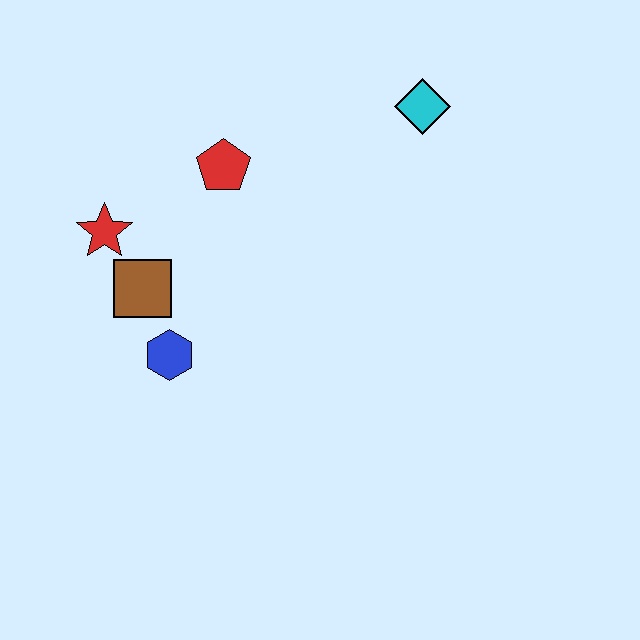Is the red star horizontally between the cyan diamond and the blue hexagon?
No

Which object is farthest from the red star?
The cyan diamond is farthest from the red star.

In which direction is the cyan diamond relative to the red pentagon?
The cyan diamond is to the right of the red pentagon.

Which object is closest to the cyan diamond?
The red pentagon is closest to the cyan diamond.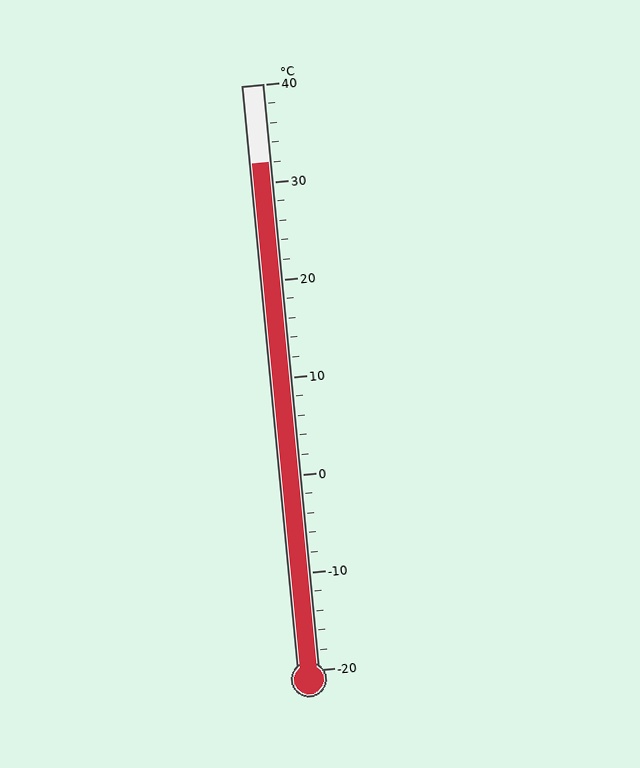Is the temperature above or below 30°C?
The temperature is above 30°C.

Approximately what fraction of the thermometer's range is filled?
The thermometer is filled to approximately 85% of its range.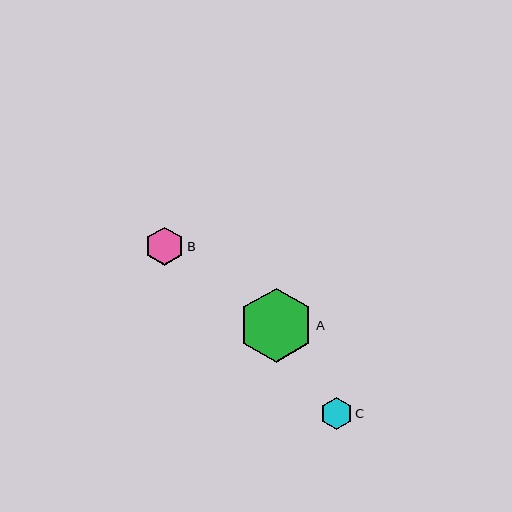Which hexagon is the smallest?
Hexagon C is the smallest with a size of approximately 32 pixels.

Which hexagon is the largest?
Hexagon A is the largest with a size of approximately 74 pixels.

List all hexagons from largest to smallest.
From largest to smallest: A, B, C.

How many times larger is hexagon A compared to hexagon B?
Hexagon A is approximately 1.9 times the size of hexagon B.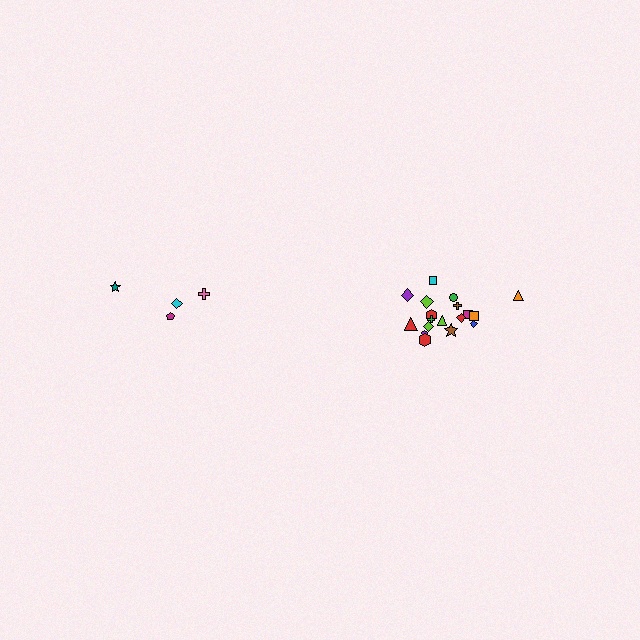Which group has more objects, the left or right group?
The right group.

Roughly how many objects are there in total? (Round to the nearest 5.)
Roughly 20 objects in total.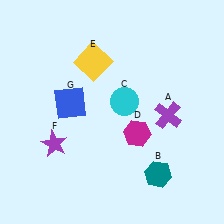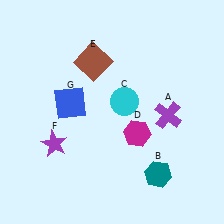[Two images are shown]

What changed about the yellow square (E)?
In Image 1, E is yellow. In Image 2, it changed to brown.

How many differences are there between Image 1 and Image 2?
There is 1 difference between the two images.